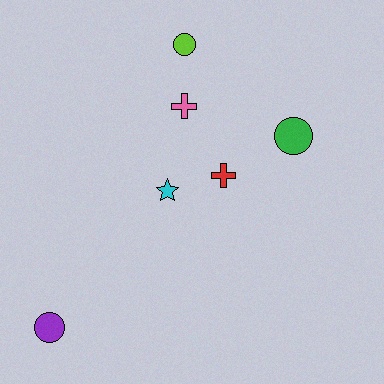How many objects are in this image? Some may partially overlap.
There are 6 objects.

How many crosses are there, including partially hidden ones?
There are 2 crosses.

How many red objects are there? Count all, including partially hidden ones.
There is 1 red object.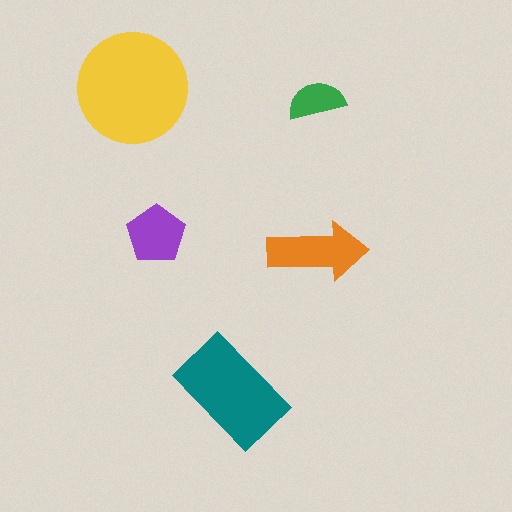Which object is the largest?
The yellow circle.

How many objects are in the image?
There are 5 objects in the image.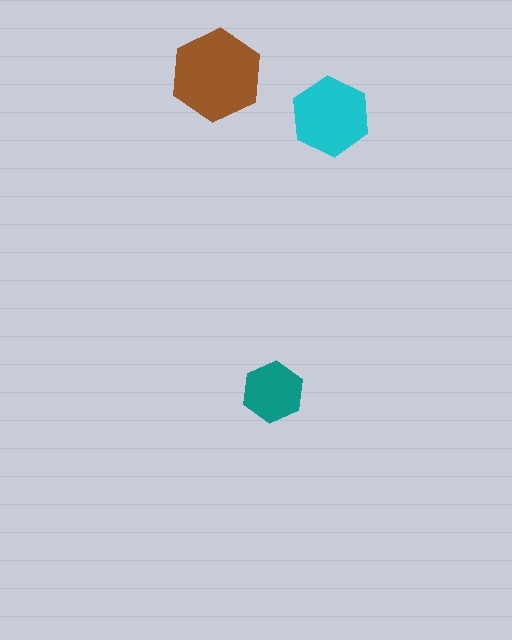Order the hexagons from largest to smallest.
the brown one, the cyan one, the teal one.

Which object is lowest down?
The teal hexagon is bottommost.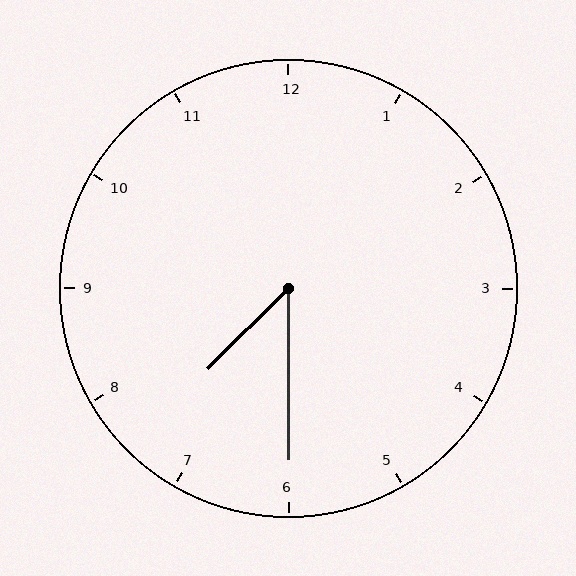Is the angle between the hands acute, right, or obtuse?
It is acute.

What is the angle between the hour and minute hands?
Approximately 45 degrees.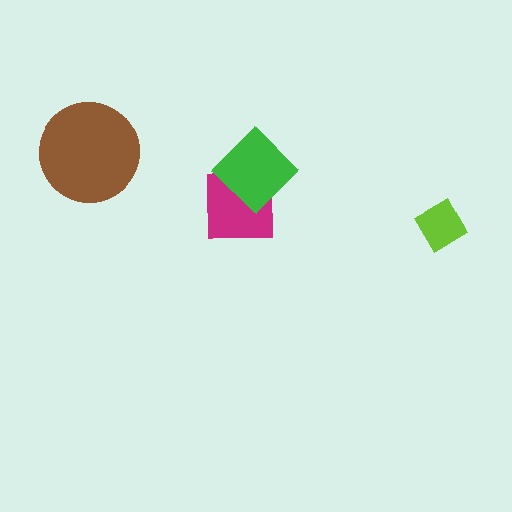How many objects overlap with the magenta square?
1 object overlaps with the magenta square.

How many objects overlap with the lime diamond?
0 objects overlap with the lime diamond.